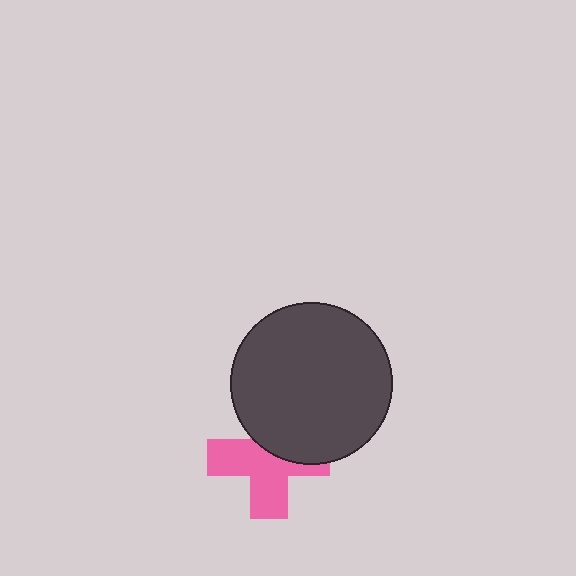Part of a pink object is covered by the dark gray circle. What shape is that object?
It is a cross.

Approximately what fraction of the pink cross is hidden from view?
Roughly 41% of the pink cross is hidden behind the dark gray circle.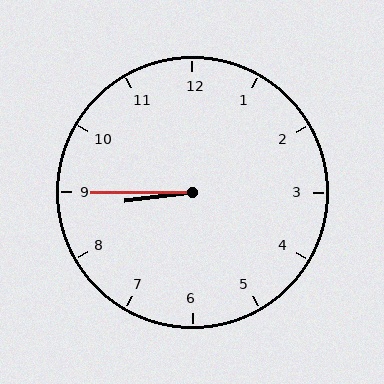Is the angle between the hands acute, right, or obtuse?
It is acute.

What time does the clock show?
8:45.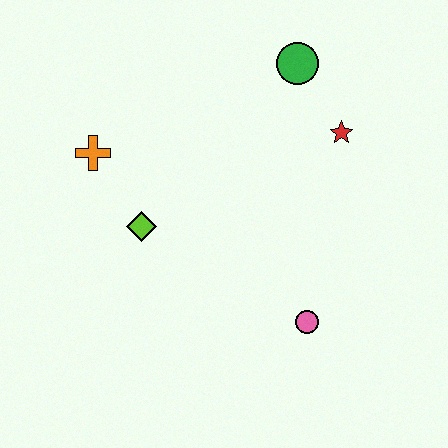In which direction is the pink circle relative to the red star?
The pink circle is below the red star.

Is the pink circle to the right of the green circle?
Yes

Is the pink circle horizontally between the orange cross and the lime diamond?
No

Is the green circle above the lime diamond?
Yes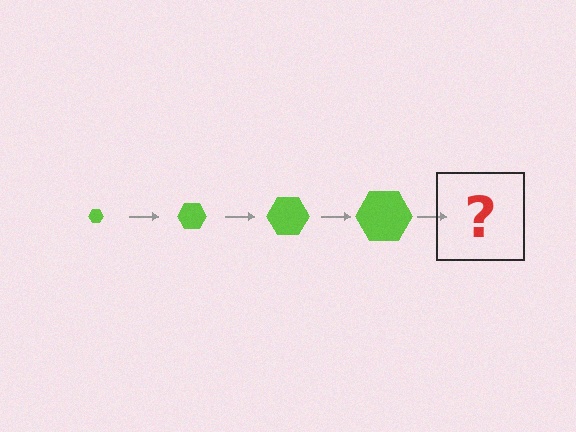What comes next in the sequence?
The next element should be a lime hexagon, larger than the previous one.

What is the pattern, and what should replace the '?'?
The pattern is that the hexagon gets progressively larger each step. The '?' should be a lime hexagon, larger than the previous one.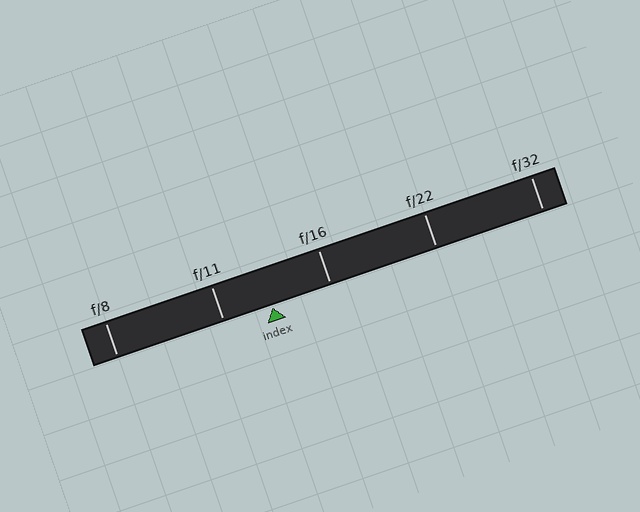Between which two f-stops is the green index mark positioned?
The index mark is between f/11 and f/16.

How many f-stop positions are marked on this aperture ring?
There are 5 f-stop positions marked.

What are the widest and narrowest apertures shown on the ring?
The widest aperture shown is f/8 and the narrowest is f/32.